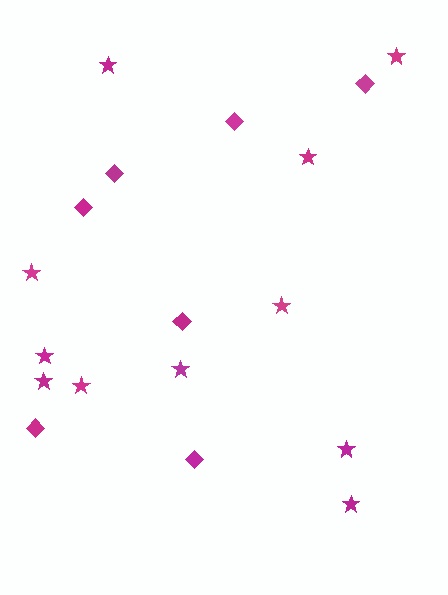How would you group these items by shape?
There are 2 groups: one group of stars (11) and one group of diamonds (7).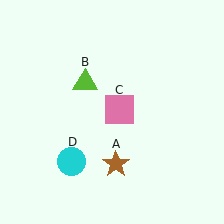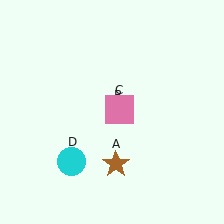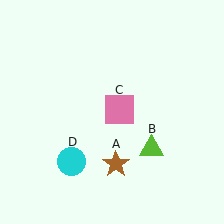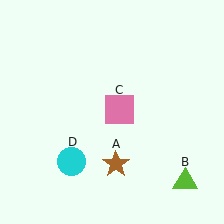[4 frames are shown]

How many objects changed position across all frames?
1 object changed position: lime triangle (object B).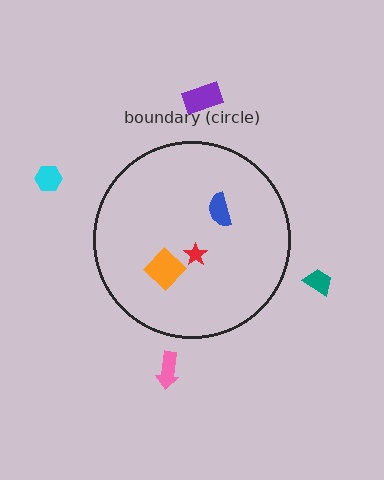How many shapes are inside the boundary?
3 inside, 4 outside.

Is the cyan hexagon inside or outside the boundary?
Outside.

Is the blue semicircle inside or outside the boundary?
Inside.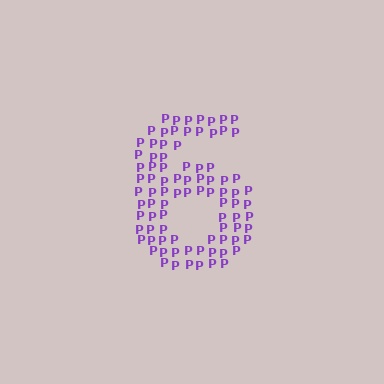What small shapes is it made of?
It is made of small letter P's.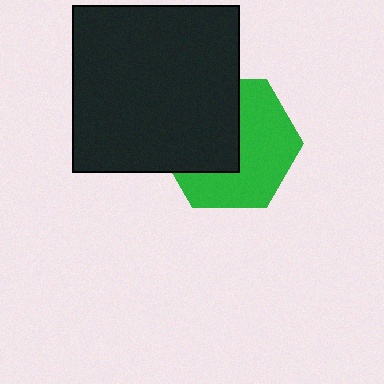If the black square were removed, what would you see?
You would see the complete green hexagon.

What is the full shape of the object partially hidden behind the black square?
The partially hidden object is a green hexagon.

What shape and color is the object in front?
The object in front is a black square.